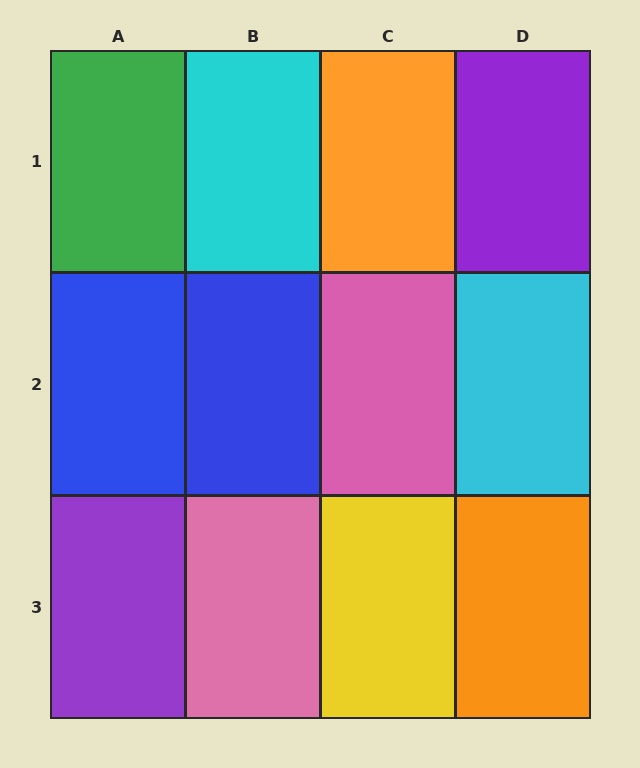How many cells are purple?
2 cells are purple.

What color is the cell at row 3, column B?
Pink.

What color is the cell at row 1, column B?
Cyan.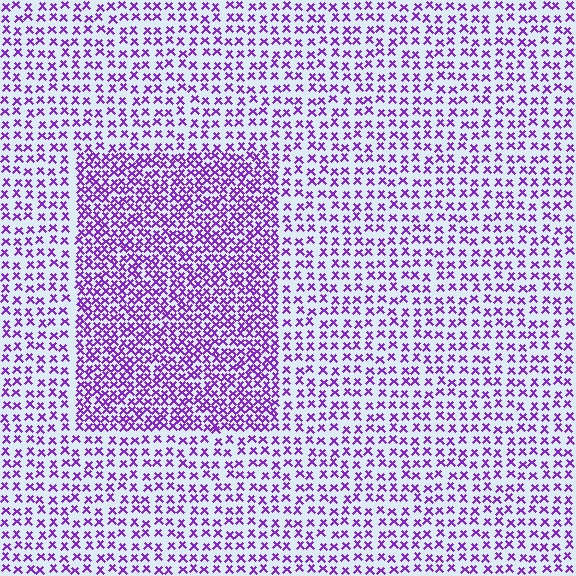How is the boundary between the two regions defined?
The boundary is defined by a change in element density (approximately 1.9x ratio). All elements are the same color, size, and shape.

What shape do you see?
I see a rectangle.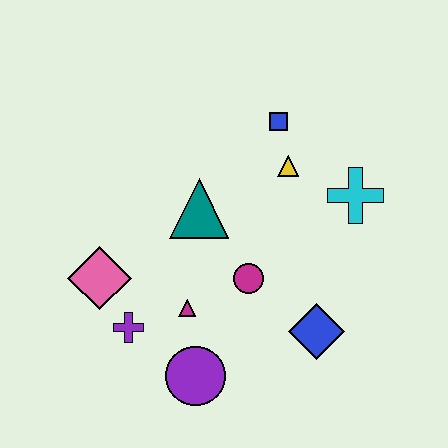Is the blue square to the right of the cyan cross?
No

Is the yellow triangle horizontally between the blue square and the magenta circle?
No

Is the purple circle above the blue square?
No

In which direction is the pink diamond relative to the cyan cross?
The pink diamond is to the left of the cyan cross.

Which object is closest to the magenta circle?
The magenta triangle is closest to the magenta circle.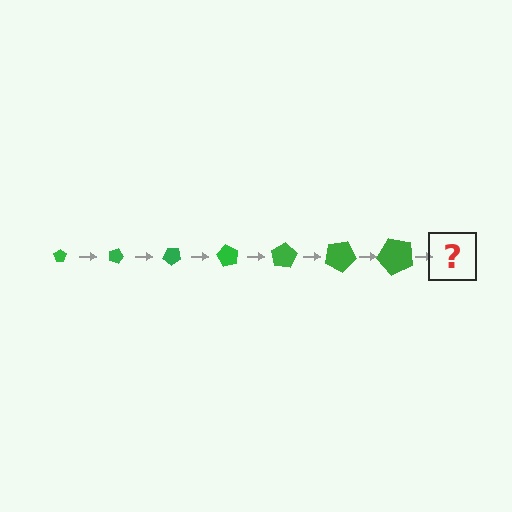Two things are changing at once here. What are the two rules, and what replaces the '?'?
The two rules are that the pentagon grows larger each step and it rotates 20 degrees each step. The '?' should be a pentagon, larger than the previous one and rotated 140 degrees from the start.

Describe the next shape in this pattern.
It should be a pentagon, larger than the previous one and rotated 140 degrees from the start.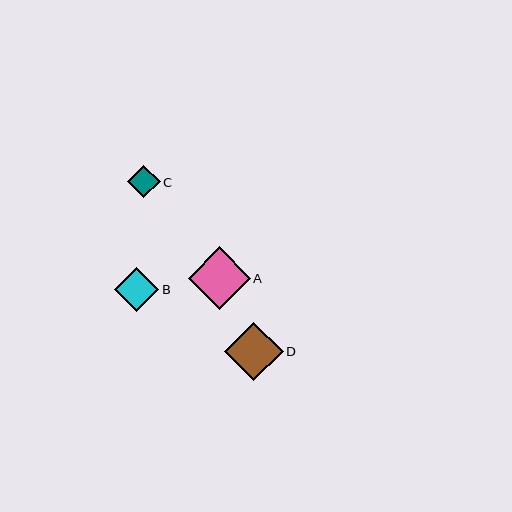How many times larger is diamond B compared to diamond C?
Diamond B is approximately 1.4 times the size of diamond C.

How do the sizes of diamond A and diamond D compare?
Diamond A and diamond D are approximately the same size.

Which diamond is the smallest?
Diamond C is the smallest with a size of approximately 33 pixels.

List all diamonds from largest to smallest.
From largest to smallest: A, D, B, C.